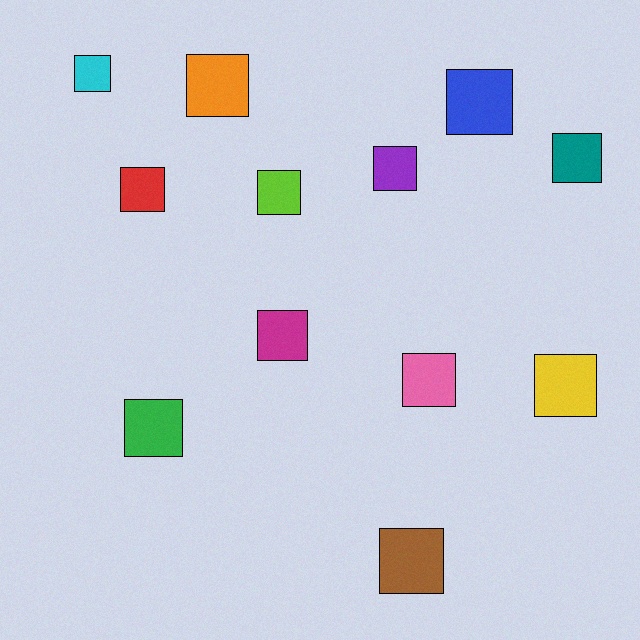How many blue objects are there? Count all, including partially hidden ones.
There is 1 blue object.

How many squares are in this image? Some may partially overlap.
There are 12 squares.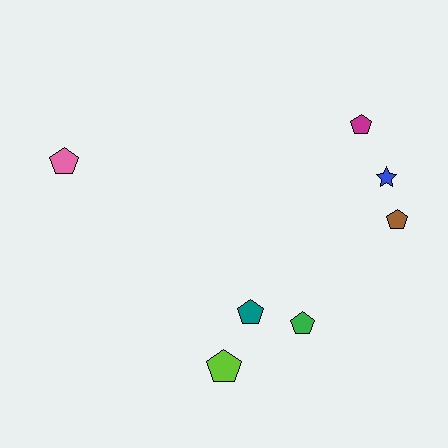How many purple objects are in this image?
There are no purple objects.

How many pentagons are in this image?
There are 6 pentagons.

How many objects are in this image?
There are 7 objects.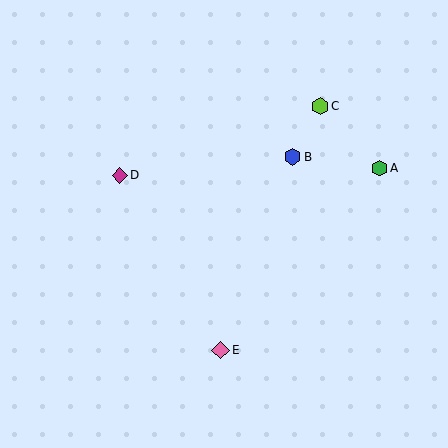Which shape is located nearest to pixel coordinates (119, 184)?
The magenta diamond (labeled D) at (120, 175) is nearest to that location.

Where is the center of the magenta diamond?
The center of the magenta diamond is at (120, 175).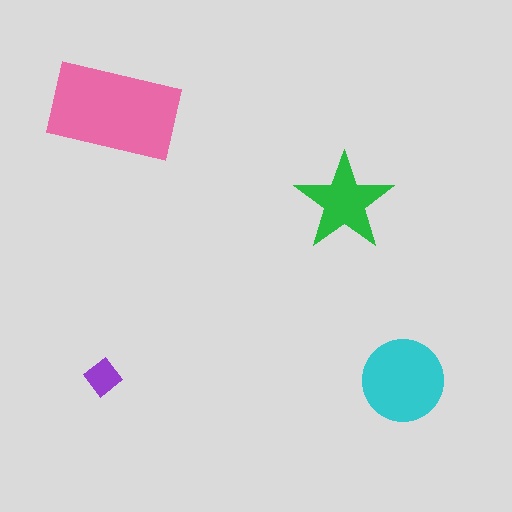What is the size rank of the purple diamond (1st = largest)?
4th.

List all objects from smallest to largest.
The purple diamond, the green star, the cyan circle, the pink rectangle.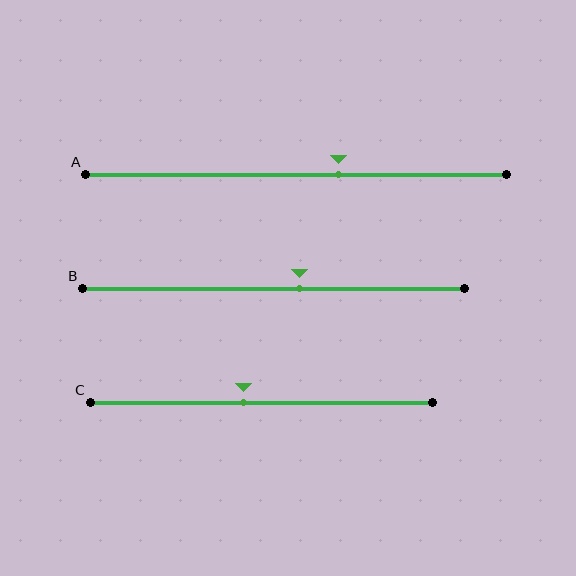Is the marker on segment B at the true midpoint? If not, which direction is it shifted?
No, the marker on segment B is shifted to the right by about 7% of the segment length.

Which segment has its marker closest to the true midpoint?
Segment C has its marker closest to the true midpoint.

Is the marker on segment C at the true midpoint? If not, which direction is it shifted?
No, the marker on segment C is shifted to the left by about 5% of the segment length.